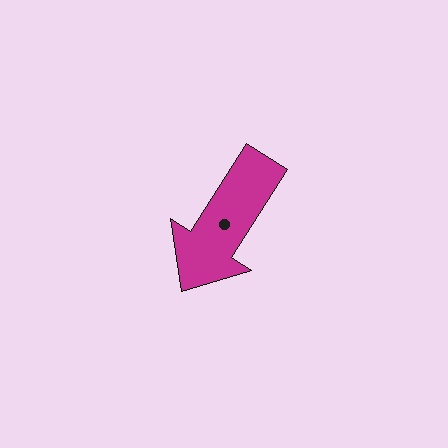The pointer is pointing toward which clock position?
Roughly 7 o'clock.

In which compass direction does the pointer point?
Southwest.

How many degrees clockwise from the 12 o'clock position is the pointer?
Approximately 212 degrees.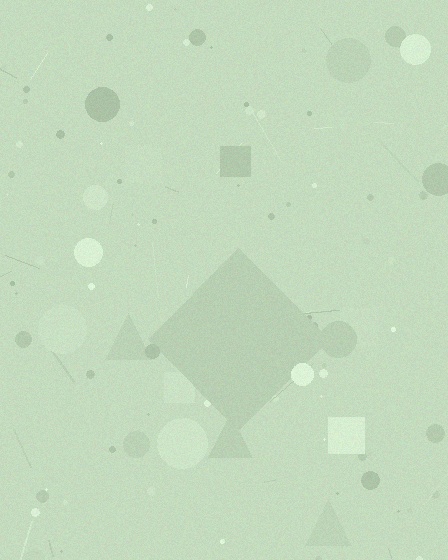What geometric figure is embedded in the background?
A diamond is embedded in the background.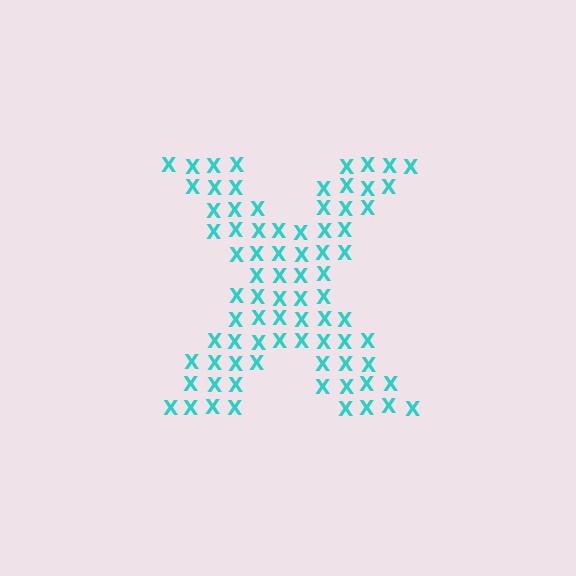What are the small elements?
The small elements are letter X's.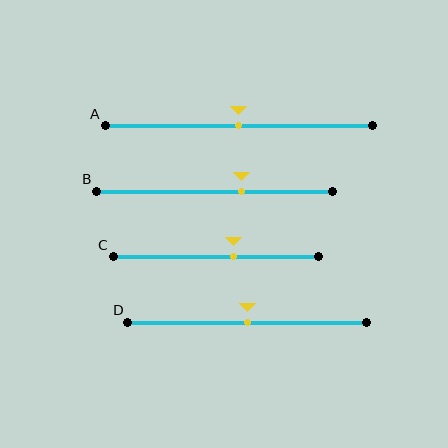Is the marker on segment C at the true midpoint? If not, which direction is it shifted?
No, the marker on segment C is shifted to the right by about 9% of the segment length.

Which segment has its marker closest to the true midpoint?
Segment A has its marker closest to the true midpoint.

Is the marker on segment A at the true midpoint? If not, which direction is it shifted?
Yes, the marker on segment A is at the true midpoint.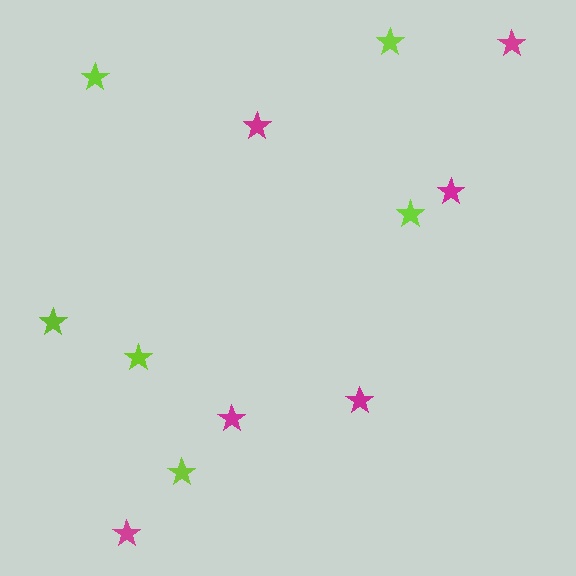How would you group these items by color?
There are 2 groups: one group of magenta stars (6) and one group of lime stars (6).